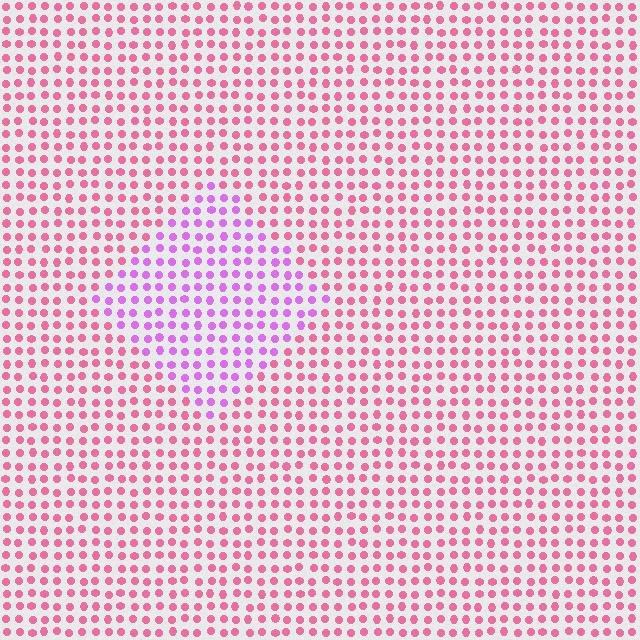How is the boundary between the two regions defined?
The boundary is defined purely by a slight shift in hue (about 43 degrees). Spacing, size, and orientation are identical on both sides.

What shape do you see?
I see a diamond.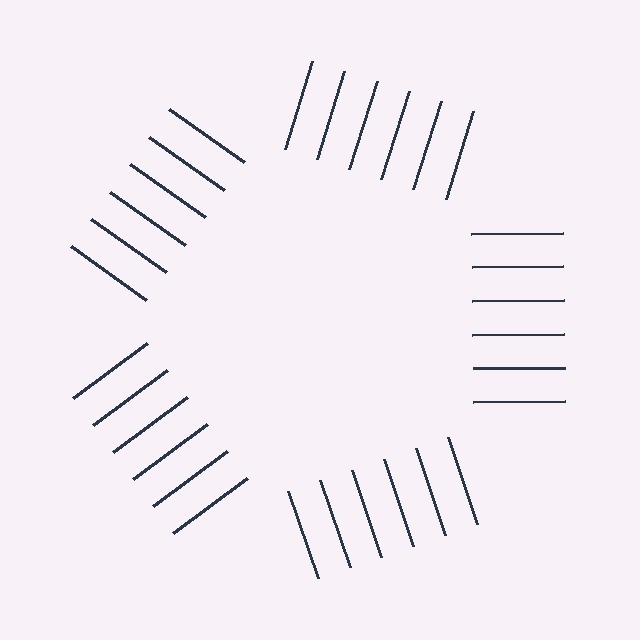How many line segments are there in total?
30 — 6 along each of the 5 edges.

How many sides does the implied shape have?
5 sides — the line-ends trace a pentagon.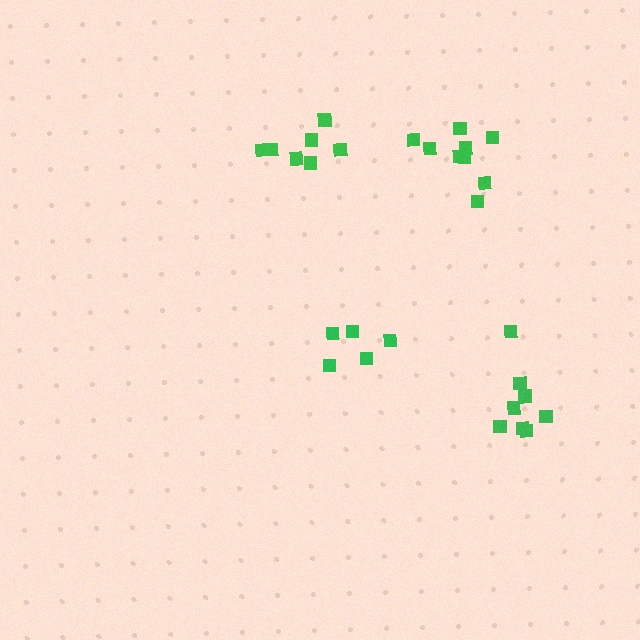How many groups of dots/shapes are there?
There are 4 groups.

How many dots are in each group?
Group 1: 8 dots, Group 2: 5 dots, Group 3: 9 dots, Group 4: 7 dots (29 total).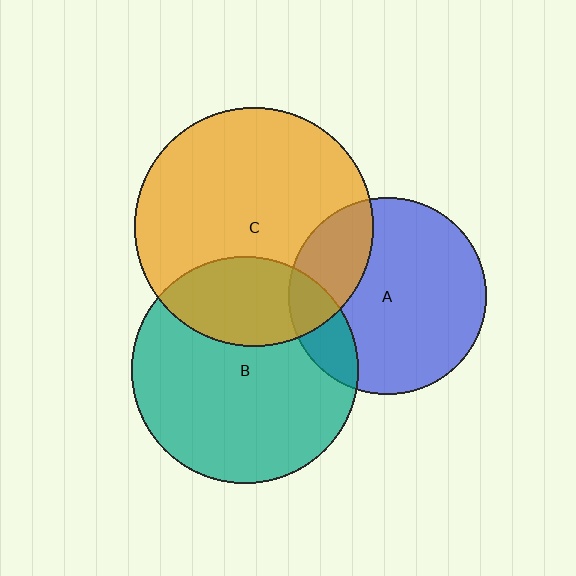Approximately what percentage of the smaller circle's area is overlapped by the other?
Approximately 25%.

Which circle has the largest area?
Circle C (orange).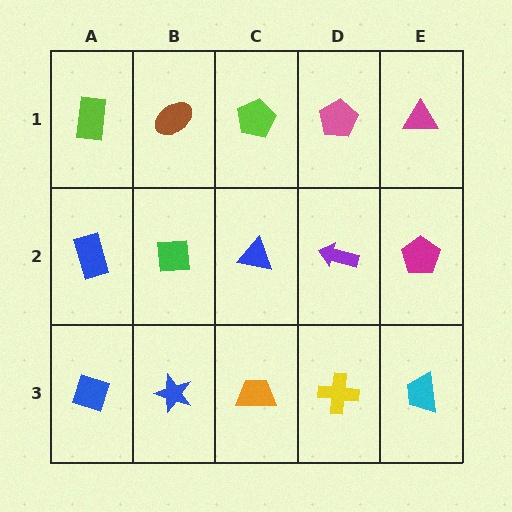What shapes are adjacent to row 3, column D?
A purple arrow (row 2, column D), an orange trapezoid (row 3, column C), a cyan trapezoid (row 3, column E).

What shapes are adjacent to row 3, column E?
A magenta pentagon (row 2, column E), a yellow cross (row 3, column D).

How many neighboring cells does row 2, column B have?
4.